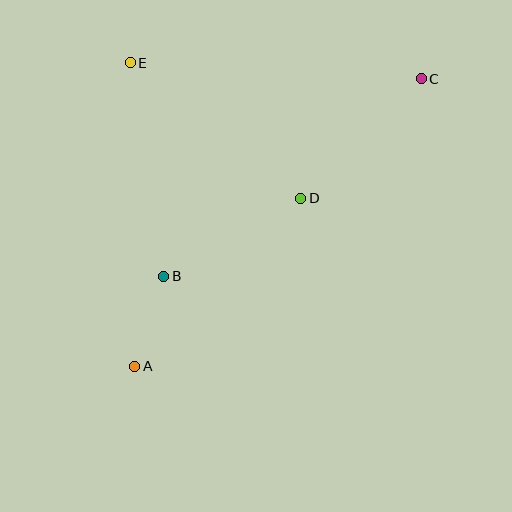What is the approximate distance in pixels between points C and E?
The distance between C and E is approximately 291 pixels.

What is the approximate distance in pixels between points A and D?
The distance between A and D is approximately 236 pixels.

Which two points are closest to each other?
Points A and B are closest to each other.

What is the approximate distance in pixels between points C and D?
The distance between C and D is approximately 170 pixels.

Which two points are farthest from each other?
Points A and C are farthest from each other.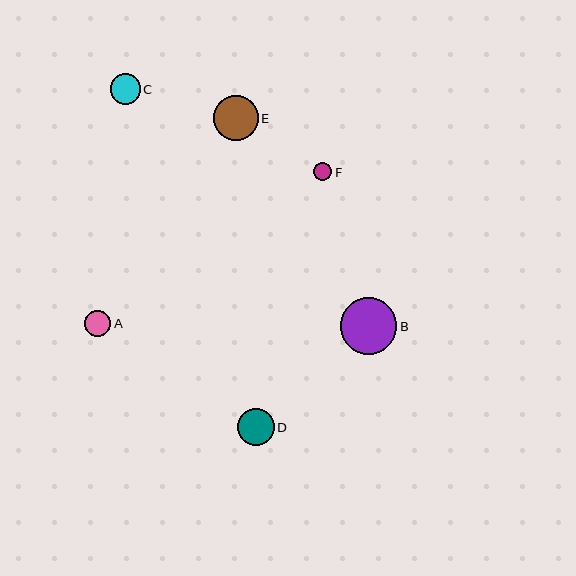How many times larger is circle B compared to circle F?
Circle B is approximately 3.0 times the size of circle F.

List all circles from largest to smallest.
From largest to smallest: B, E, D, C, A, F.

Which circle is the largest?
Circle B is the largest with a size of approximately 56 pixels.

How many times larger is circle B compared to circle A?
Circle B is approximately 2.1 times the size of circle A.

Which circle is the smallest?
Circle F is the smallest with a size of approximately 19 pixels.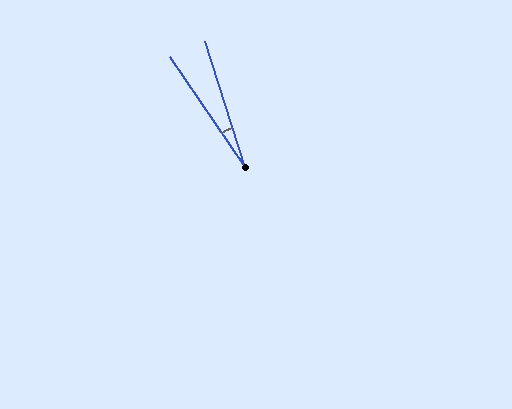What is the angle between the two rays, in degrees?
Approximately 16 degrees.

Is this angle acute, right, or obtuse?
It is acute.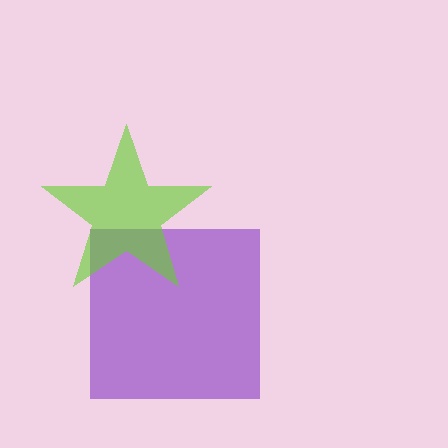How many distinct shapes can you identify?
There are 2 distinct shapes: a purple square, a lime star.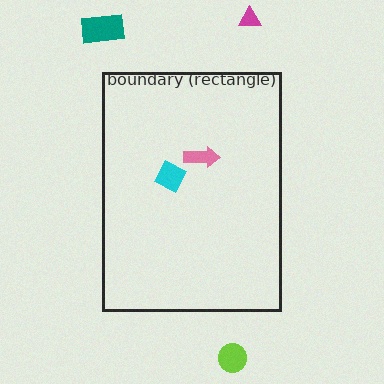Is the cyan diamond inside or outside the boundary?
Inside.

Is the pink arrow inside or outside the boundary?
Inside.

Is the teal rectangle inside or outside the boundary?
Outside.